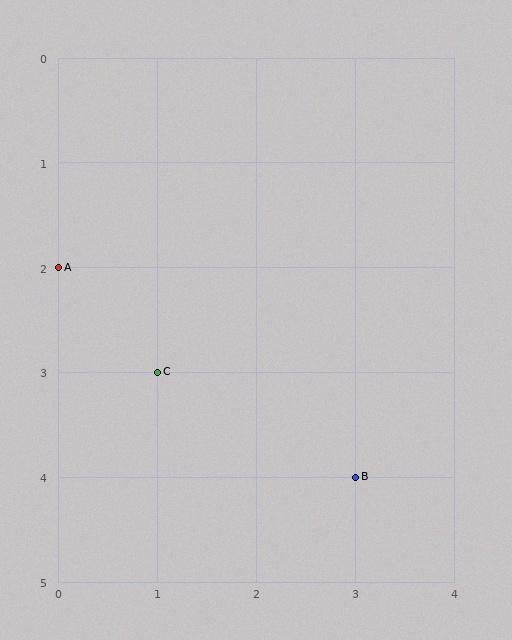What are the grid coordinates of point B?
Point B is at grid coordinates (3, 4).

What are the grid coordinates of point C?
Point C is at grid coordinates (1, 3).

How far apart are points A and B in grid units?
Points A and B are 3 columns and 2 rows apart (about 3.6 grid units diagonally).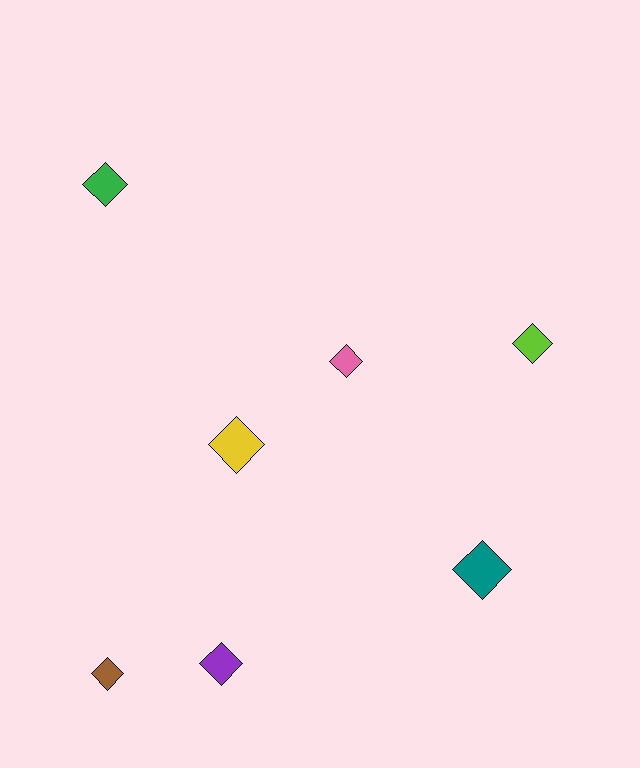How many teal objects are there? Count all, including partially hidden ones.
There is 1 teal object.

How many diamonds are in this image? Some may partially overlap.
There are 7 diamonds.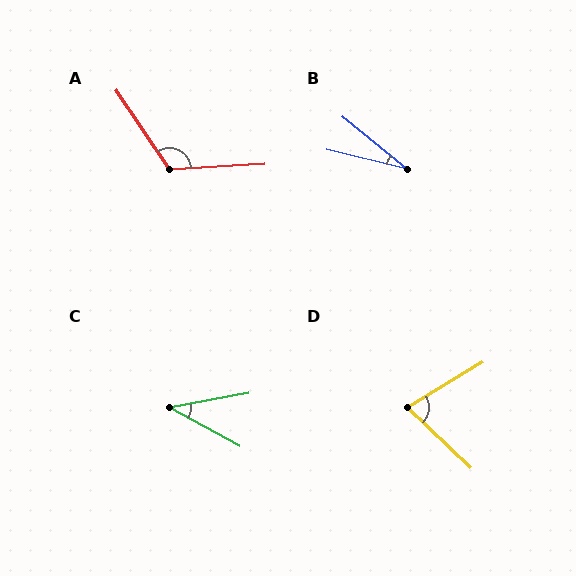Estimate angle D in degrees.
Approximately 74 degrees.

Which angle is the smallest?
B, at approximately 26 degrees.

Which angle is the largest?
A, at approximately 120 degrees.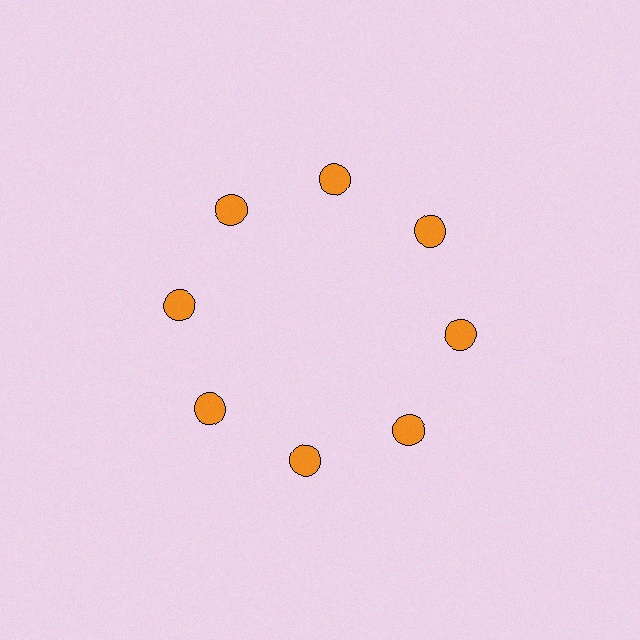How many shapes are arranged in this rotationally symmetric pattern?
There are 8 shapes, arranged in 8 groups of 1.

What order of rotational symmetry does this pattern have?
This pattern has 8-fold rotational symmetry.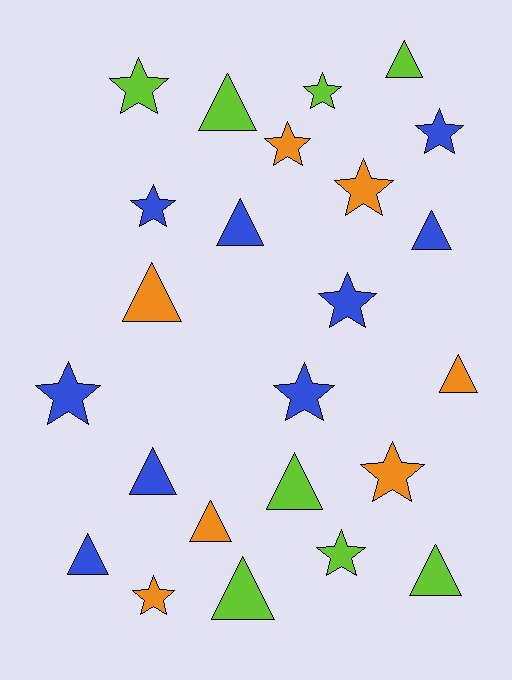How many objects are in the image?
There are 24 objects.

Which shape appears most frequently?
Triangle, with 12 objects.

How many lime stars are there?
There are 3 lime stars.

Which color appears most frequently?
Blue, with 9 objects.